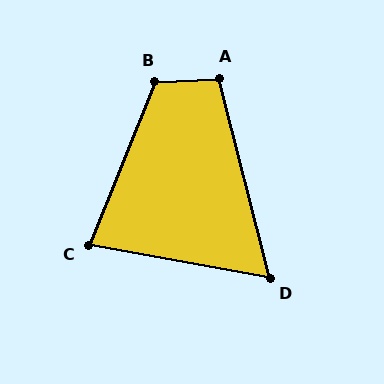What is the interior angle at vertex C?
Approximately 78 degrees (acute).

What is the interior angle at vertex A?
Approximately 102 degrees (obtuse).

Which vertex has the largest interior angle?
B, at approximately 115 degrees.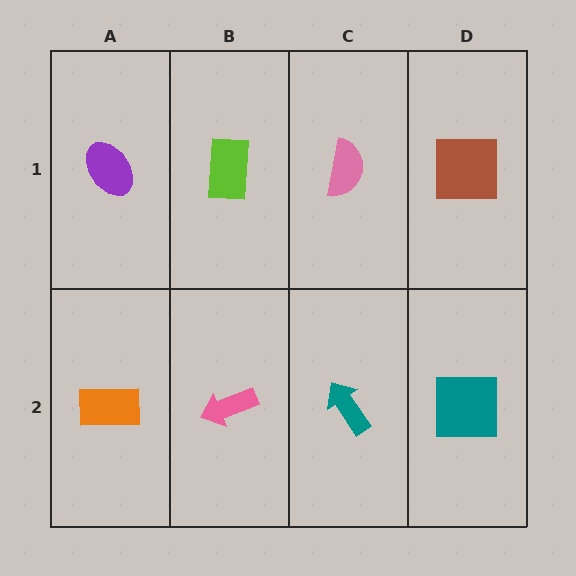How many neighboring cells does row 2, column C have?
3.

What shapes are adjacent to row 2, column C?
A pink semicircle (row 1, column C), a pink arrow (row 2, column B), a teal square (row 2, column D).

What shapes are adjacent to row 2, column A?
A purple ellipse (row 1, column A), a pink arrow (row 2, column B).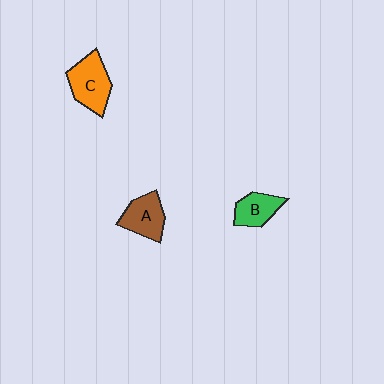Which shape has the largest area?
Shape C (orange).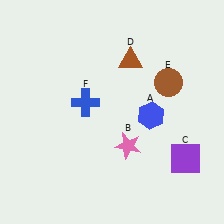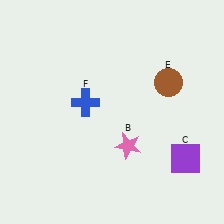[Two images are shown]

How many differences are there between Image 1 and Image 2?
There are 2 differences between the two images.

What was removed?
The brown triangle (D), the blue hexagon (A) were removed in Image 2.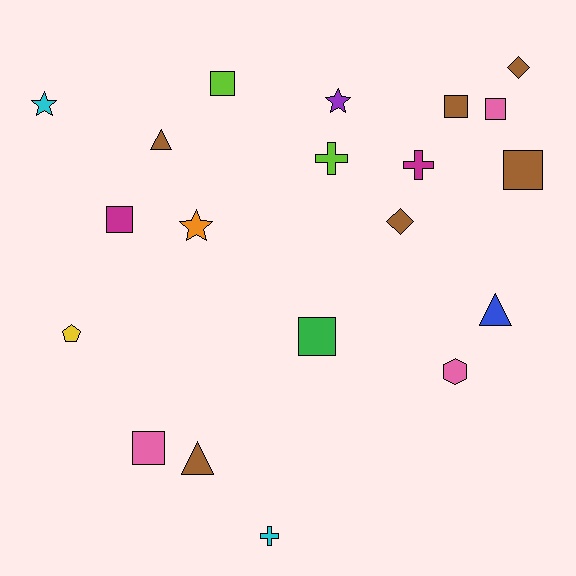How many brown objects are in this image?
There are 6 brown objects.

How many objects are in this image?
There are 20 objects.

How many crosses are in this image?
There are 3 crosses.